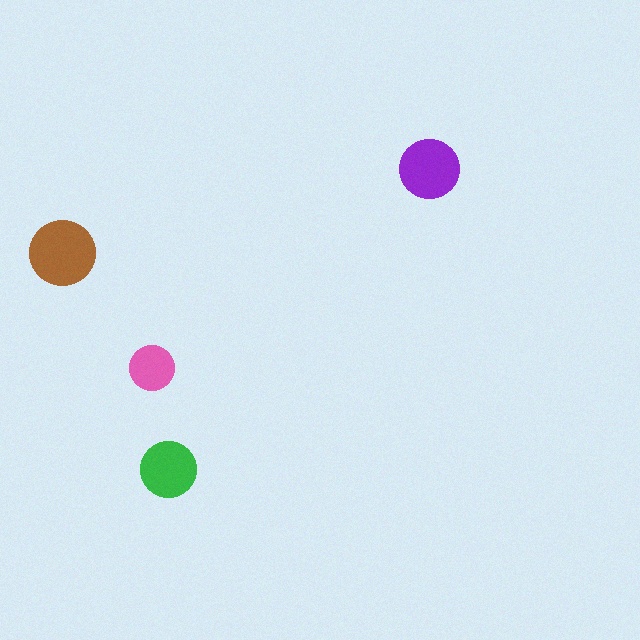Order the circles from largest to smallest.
the brown one, the purple one, the green one, the pink one.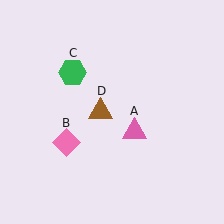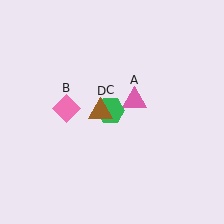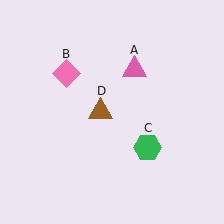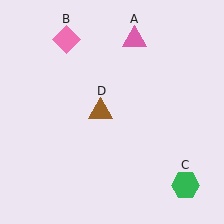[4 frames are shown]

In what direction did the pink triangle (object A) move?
The pink triangle (object A) moved up.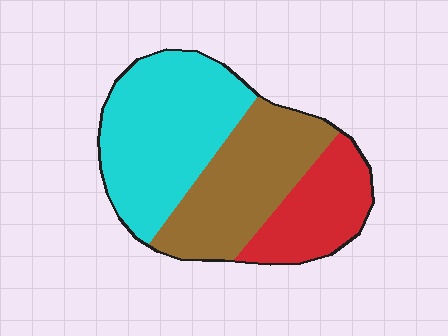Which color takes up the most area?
Cyan, at roughly 45%.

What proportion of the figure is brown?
Brown covers about 35% of the figure.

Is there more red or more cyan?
Cyan.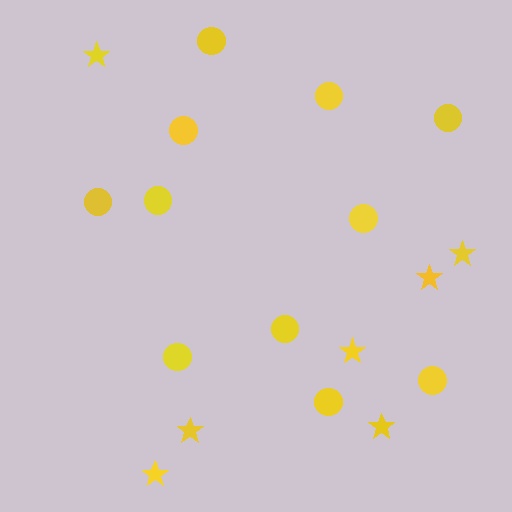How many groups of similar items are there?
There are 2 groups: one group of circles (11) and one group of stars (7).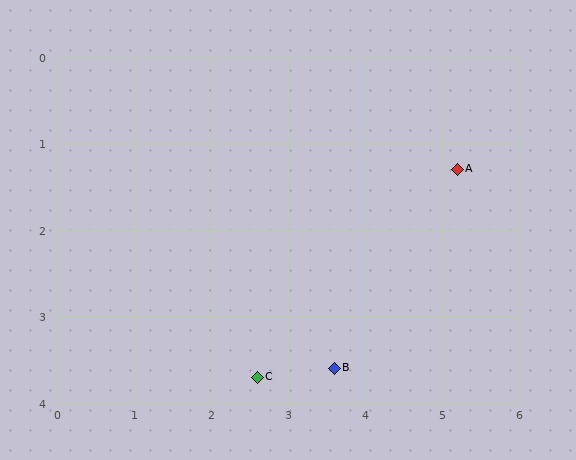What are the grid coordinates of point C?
Point C is at approximately (2.6, 3.7).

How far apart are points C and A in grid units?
Points C and A are about 3.5 grid units apart.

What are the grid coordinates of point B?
Point B is at approximately (3.6, 3.6).